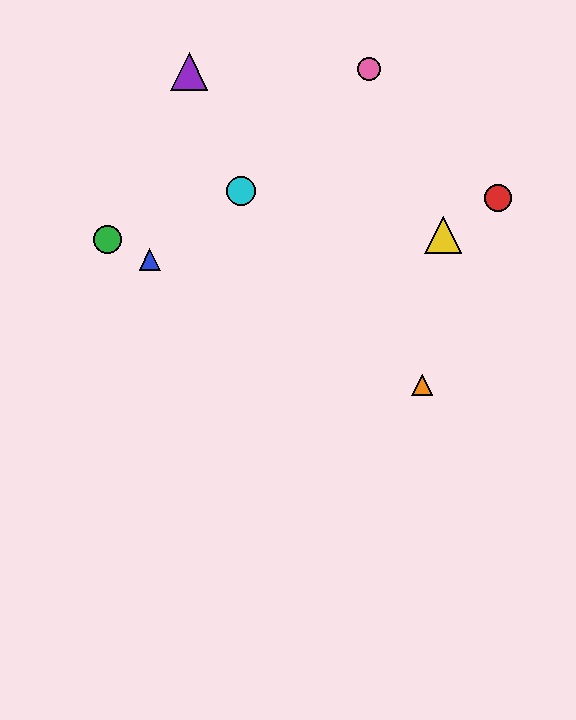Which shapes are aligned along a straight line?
The blue triangle, the green circle, the orange triangle are aligned along a straight line.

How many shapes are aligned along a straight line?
3 shapes (the blue triangle, the green circle, the orange triangle) are aligned along a straight line.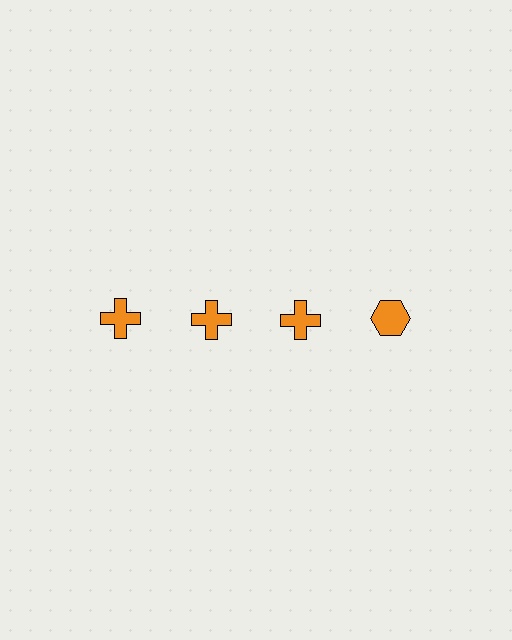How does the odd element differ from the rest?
It has a different shape: hexagon instead of cross.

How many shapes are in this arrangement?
There are 4 shapes arranged in a grid pattern.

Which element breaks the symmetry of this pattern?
The orange hexagon in the top row, second from right column breaks the symmetry. All other shapes are orange crosses.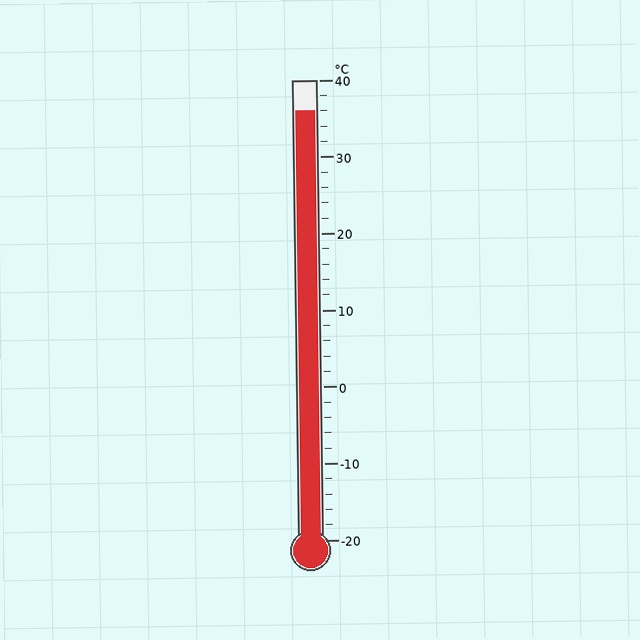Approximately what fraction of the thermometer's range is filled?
The thermometer is filled to approximately 95% of its range.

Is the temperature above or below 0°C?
The temperature is above 0°C.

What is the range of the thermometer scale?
The thermometer scale ranges from -20°C to 40°C.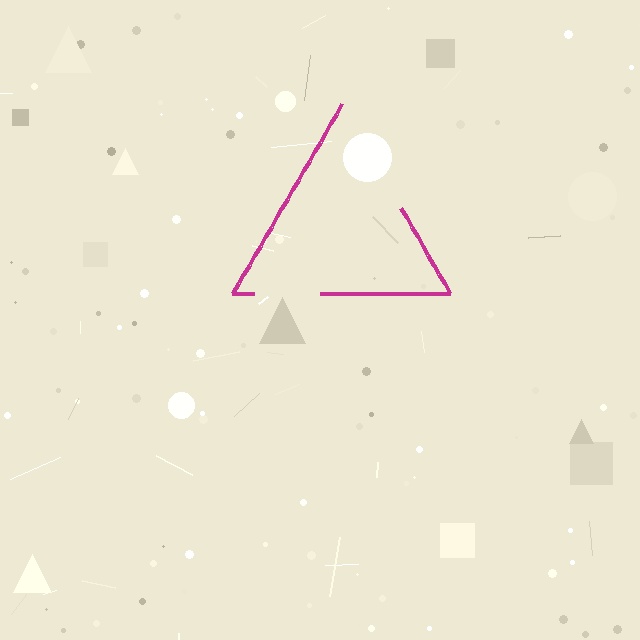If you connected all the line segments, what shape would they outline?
They would outline a triangle.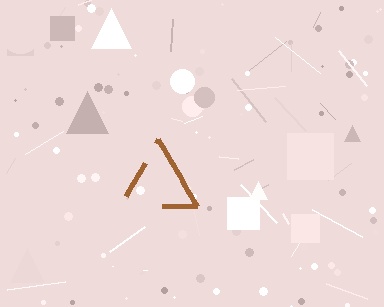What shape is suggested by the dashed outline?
The dashed outline suggests a triangle.